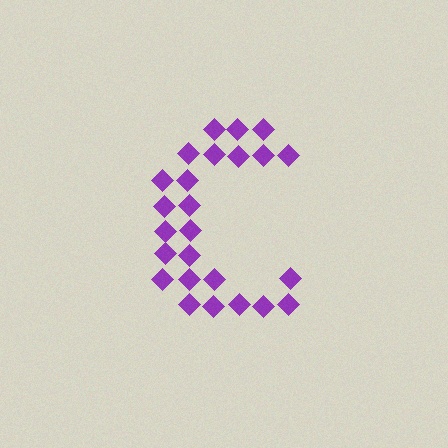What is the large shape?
The large shape is the letter C.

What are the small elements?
The small elements are diamonds.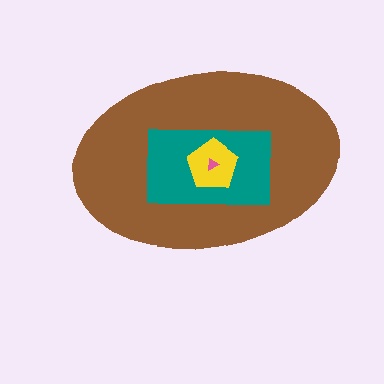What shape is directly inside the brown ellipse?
The teal rectangle.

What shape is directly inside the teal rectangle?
The yellow pentagon.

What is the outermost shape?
The brown ellipse.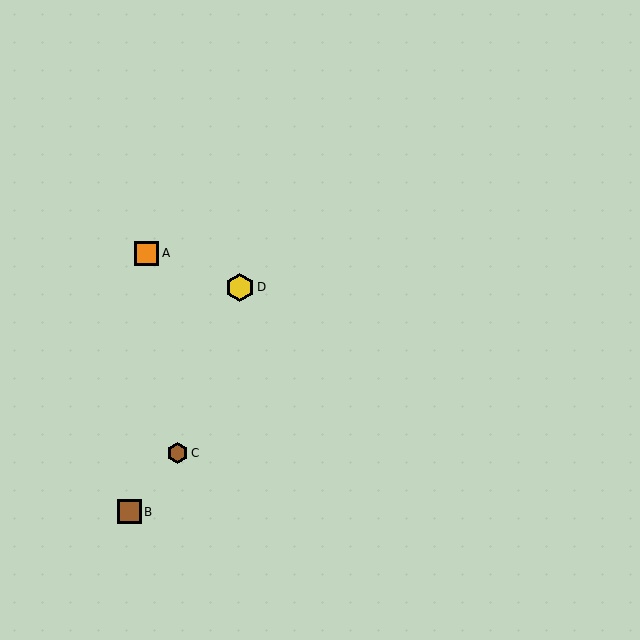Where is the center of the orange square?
The center of the orange square is at (147, 253).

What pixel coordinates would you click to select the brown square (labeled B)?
Click at (130, 512) to select the brown square B.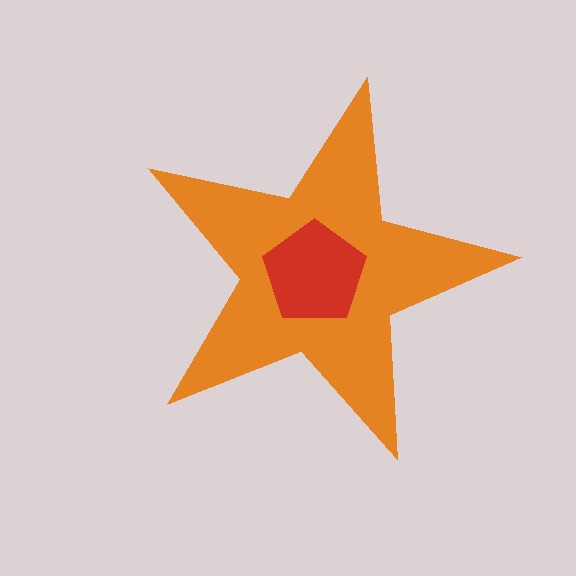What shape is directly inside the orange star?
The red pentagon.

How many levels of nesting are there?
2.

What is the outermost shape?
The orange star.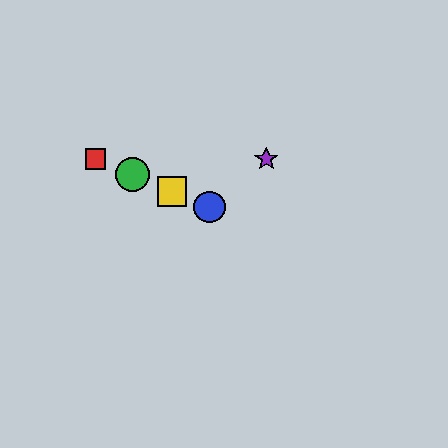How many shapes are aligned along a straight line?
4 shapes (the red square, the blue circle, the green circle, the yellow square) are aligned along a straight line.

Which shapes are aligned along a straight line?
The red square, the blue circle, the green circle, the yellow square are aligned along a straight line.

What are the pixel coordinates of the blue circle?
The blue circle is at (210, 207).